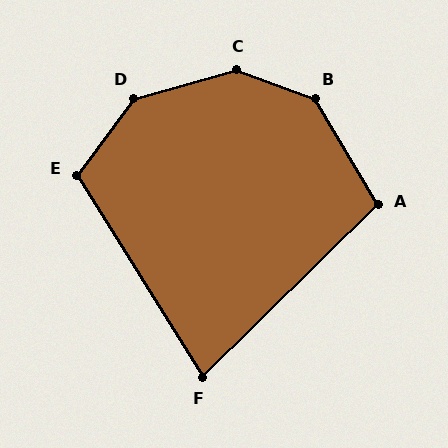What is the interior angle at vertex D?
Approximately 142 degrees (obtuse).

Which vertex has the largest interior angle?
C, at approximately 144 degrees.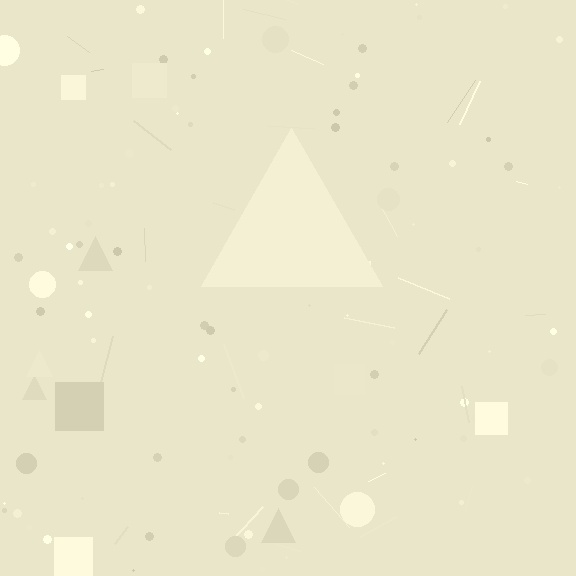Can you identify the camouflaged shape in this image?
The camouflaged shape is a triangle.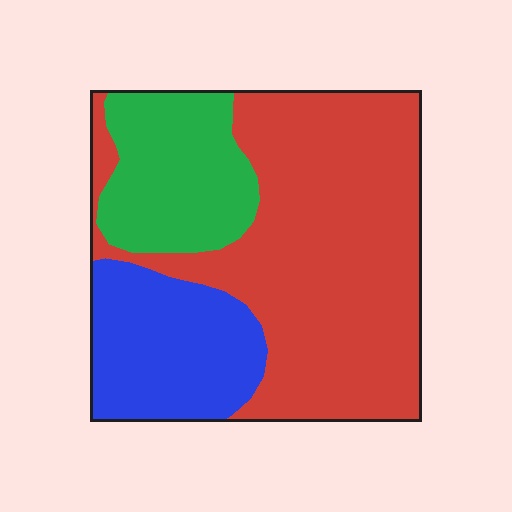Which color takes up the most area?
Red, at roughly 60%.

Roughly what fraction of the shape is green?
Green takes up about one fifth (1/5) of the shape.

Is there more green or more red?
Red.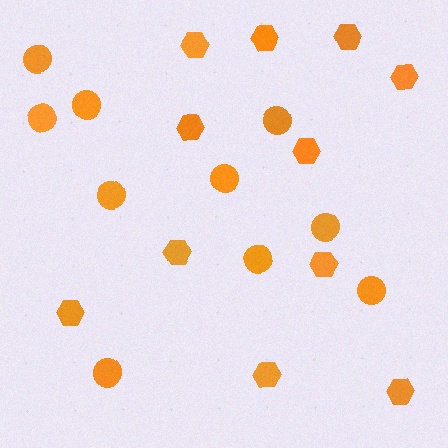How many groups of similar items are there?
There are 2 groups: one group of circles (10) and one group of hexagons (11).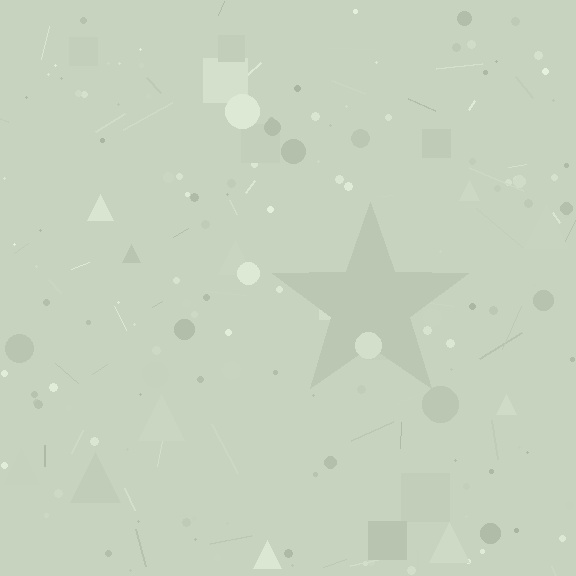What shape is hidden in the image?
A star is hidden in the image.